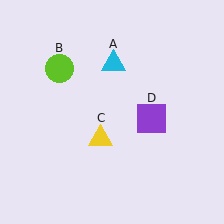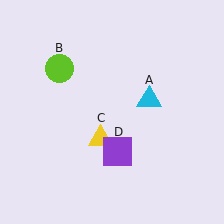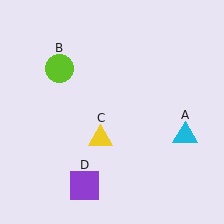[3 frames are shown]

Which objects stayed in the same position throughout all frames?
Lime circle (object B) and yellow triangle (object C) remained stationary.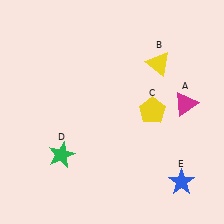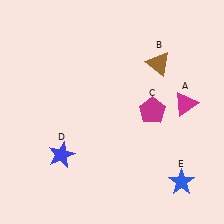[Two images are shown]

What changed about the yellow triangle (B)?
In Image 1, B is yellow. In Image 2, it changed to brown.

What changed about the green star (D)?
In Image 1, D is green. In Image 2, it changed to blue.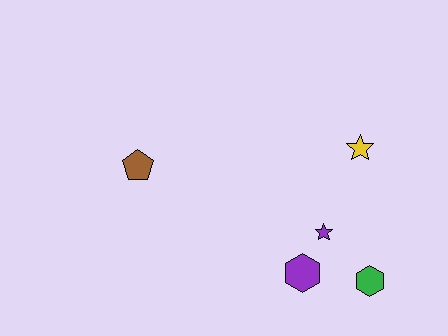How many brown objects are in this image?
There is 1 brown object.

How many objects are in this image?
There are 5 objects.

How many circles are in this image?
There are no circles.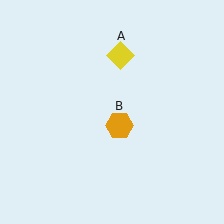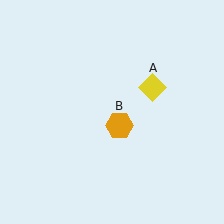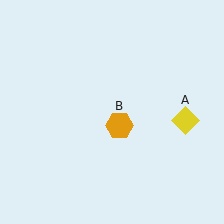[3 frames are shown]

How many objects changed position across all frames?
1 object changed position: yellow diamond (object A).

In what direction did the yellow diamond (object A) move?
The yellow diamond (object A) moved down and to the right.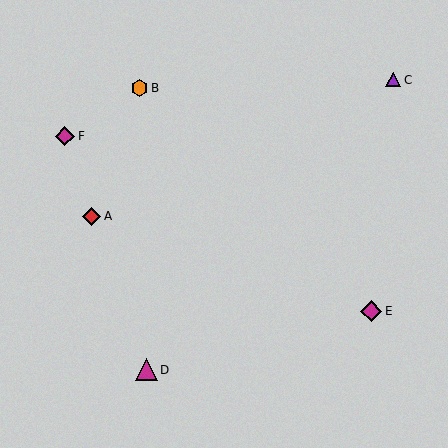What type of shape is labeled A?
Shape A is a red diamond.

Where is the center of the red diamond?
The center of the red diamond is at (92, 216).